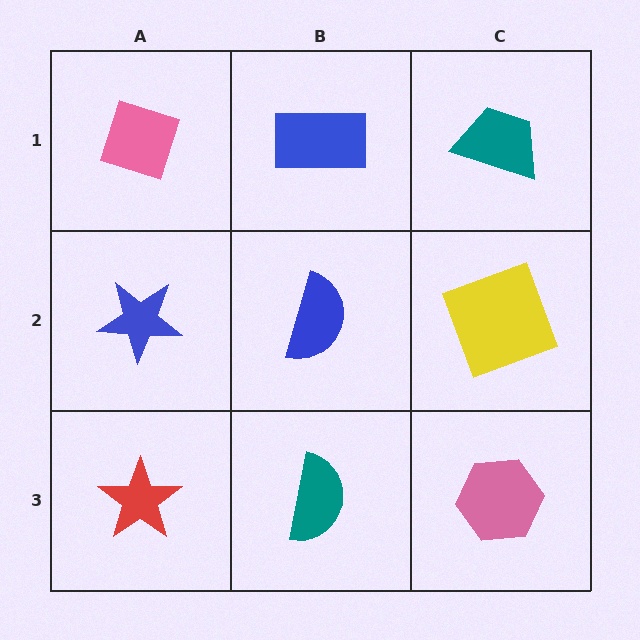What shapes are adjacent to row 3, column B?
A blue semicircle (row 2, column B), a red star (row 3, column A), a pink hexagon (row 3, column C).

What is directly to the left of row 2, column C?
A blue semicircle.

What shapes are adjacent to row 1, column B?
A blue semicircle (row 2, column B), a pink diamond (row 1, column A), a teal trapezoid (row 1, column C).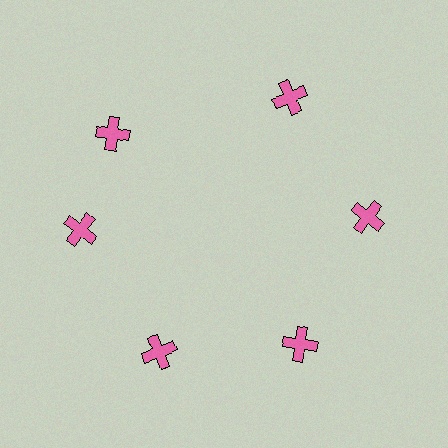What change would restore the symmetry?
The symmetry would be restored by rotating it back into even spacing with its neighbors so that all 6 crosses sit at equal angles and equal distance from the center.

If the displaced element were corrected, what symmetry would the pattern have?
It would have 6-fold rotational symmetry — the pattern would map onto itself every 60 degrees.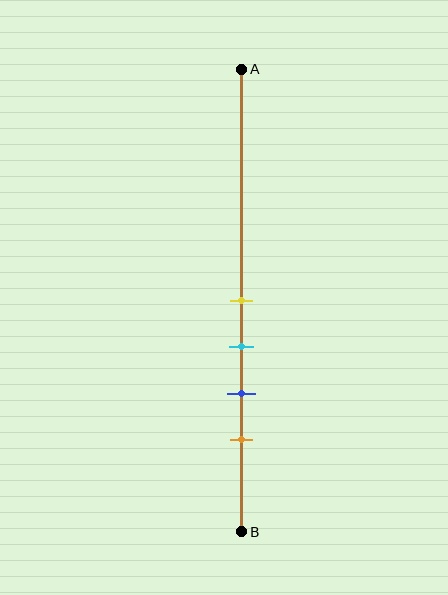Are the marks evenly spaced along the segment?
Yes, the marks are approximately evenly spaced.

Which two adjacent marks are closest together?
The yellow and cyan marks are the closest adjacent pair.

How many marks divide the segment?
There are 4 marks dividing the segment.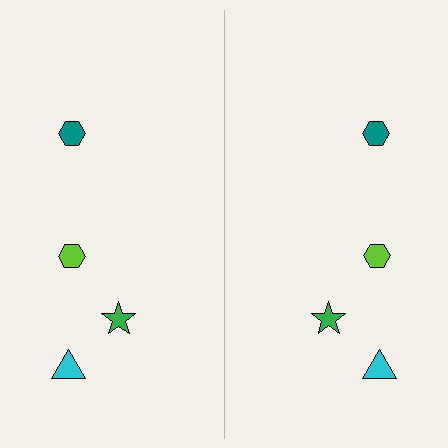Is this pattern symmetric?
Yes, this pattern has bilateral (reflection) symmetry.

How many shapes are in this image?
There are 8 shapes in this image.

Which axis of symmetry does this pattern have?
The pattern has a vertical axis of symmetry running through the center of the image.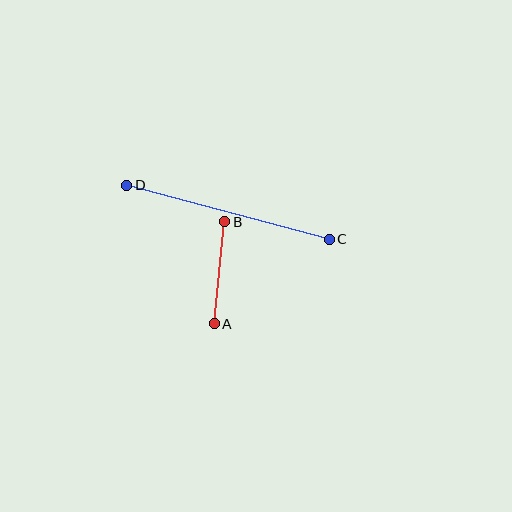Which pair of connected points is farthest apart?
Points C and D are farthest apart.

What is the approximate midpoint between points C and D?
The midpoint is at approximately (228, 212) pixels.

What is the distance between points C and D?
The distance is approximately 209 pixels.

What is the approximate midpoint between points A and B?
The midpoint is at approximately (220, 273) pixels.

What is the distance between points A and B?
The distance is approximately 102 pixels.